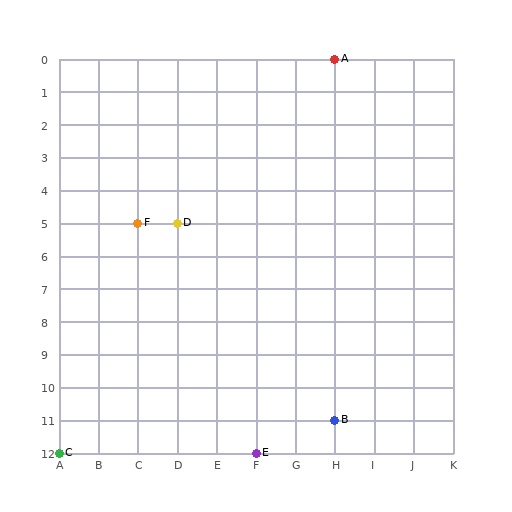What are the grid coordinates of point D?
Point D is at grid coordinates (D, 5).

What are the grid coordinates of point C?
Point C is at grid coordinates (A, 12).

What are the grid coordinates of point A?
Point A is at grid coordinates (H, 0).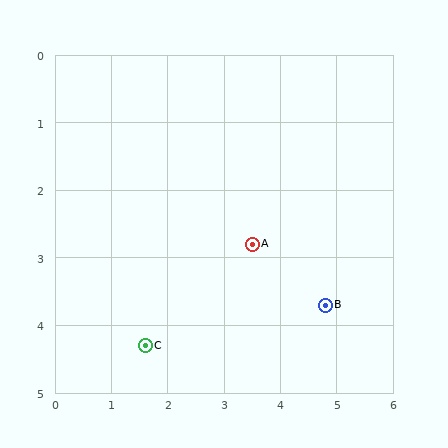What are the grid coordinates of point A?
Point A is at approximately (3.5, 2.8).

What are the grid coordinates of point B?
Point B is at approximately (4.8, 3.7).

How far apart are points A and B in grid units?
Points A and B are about 1.6 grid units apart.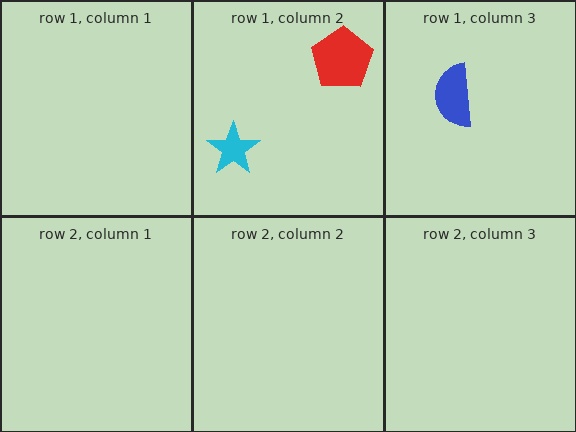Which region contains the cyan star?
The row 1, column 2 region.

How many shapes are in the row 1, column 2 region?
2.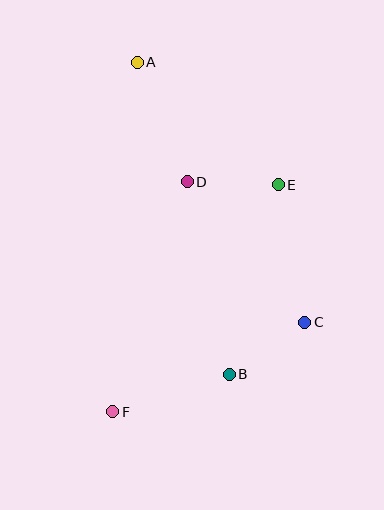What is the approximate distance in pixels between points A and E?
The distance between A and E is approximately 187 pixels.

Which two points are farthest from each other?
Points A and F are farthest from each other.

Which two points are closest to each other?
Points D and E are closest to each other.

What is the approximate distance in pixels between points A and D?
The distance between A and D is approximately 130 pixels.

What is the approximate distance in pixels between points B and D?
The distance between B and D is approximately 197 pixels.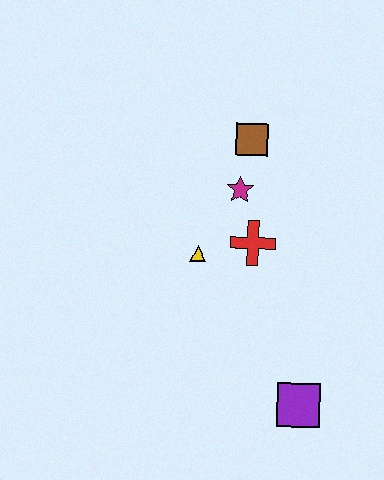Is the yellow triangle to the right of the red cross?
No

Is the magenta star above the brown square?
No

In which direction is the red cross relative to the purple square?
The red cross is above the purple square.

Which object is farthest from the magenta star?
The purple square is farthest from the magenta star.